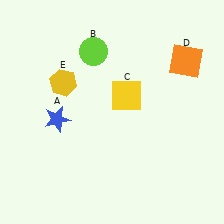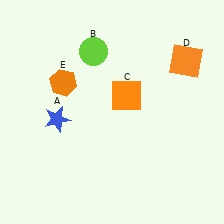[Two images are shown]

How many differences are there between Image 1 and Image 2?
There are 2 differences between the two images.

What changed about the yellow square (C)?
In Image 1, C is yellow. In Image 2, it changed to orange.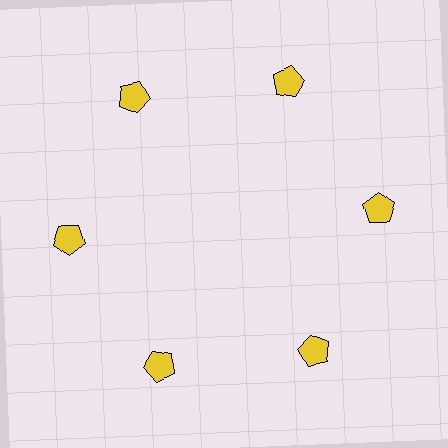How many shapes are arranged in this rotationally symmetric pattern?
There are 6 shapes, arranged in 6 groups of 1.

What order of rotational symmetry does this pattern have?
This pattern has 6-fold rotational symmetry.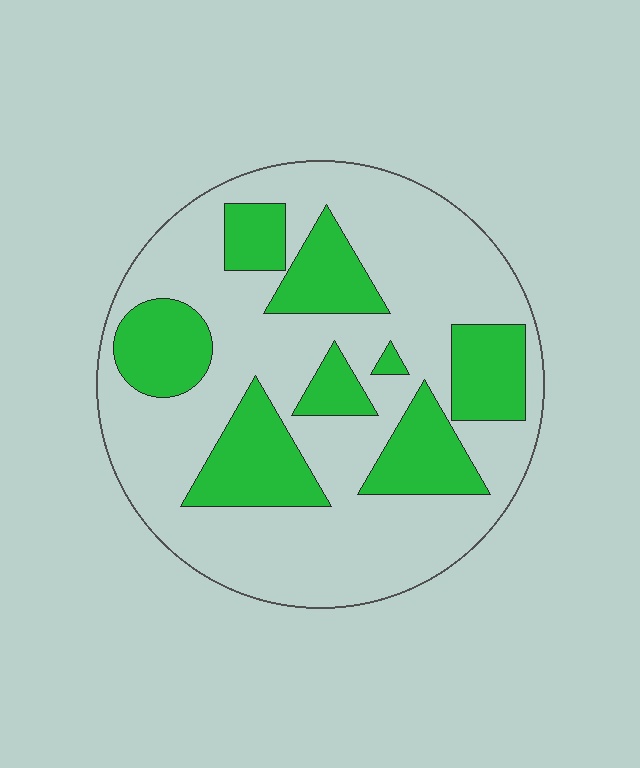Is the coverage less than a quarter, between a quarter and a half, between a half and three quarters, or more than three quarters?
Between a quarter and a half.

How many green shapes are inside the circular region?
8.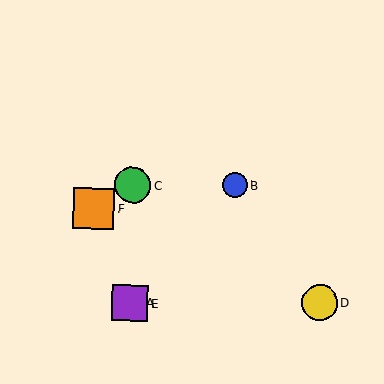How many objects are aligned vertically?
3 objects (A, C, E) are aligned vertically.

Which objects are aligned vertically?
Objects A, C, E are aligned vertically.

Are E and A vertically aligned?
Yes, both are at x≈130.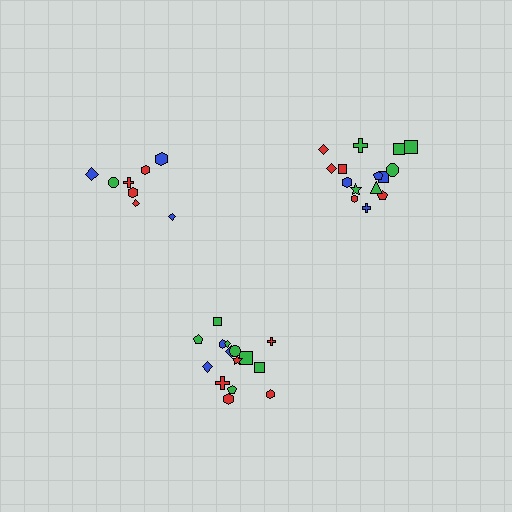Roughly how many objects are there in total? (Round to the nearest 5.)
Roughly 40 objects in total.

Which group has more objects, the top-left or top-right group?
The top-right group.